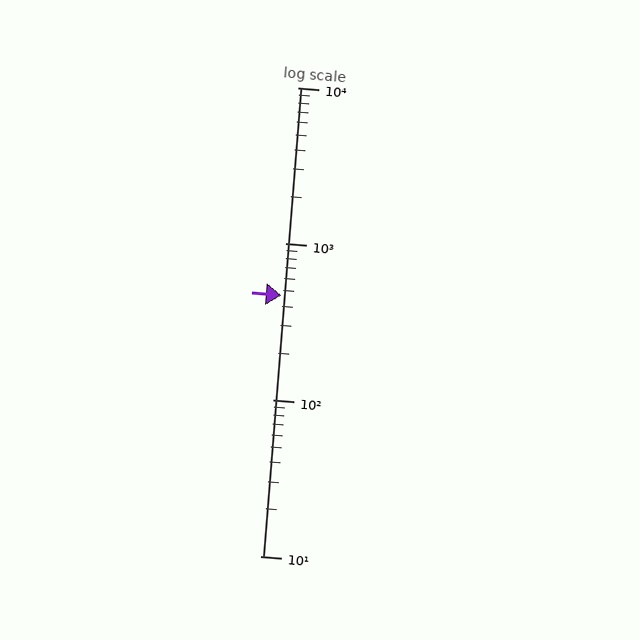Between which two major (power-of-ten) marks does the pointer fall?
The pointer is between 100 and 1000.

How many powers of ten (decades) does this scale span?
The scale spans 3 decades, from 10 to 10000.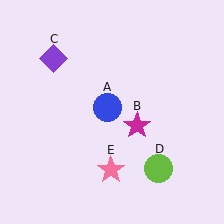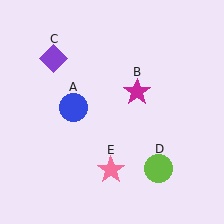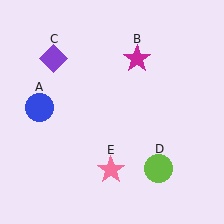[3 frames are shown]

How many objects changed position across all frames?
2 objects changed position: blue circle (object A), magenta star (object B).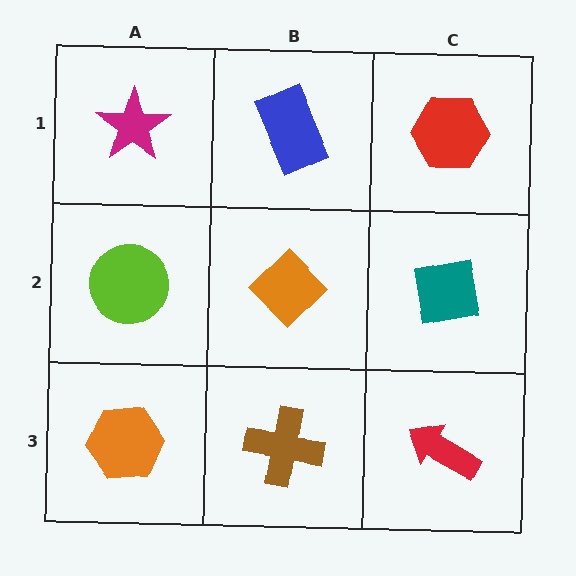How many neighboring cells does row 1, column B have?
3.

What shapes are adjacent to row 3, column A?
A lime circle (row 2, column A), a brown cross (row 3, column B).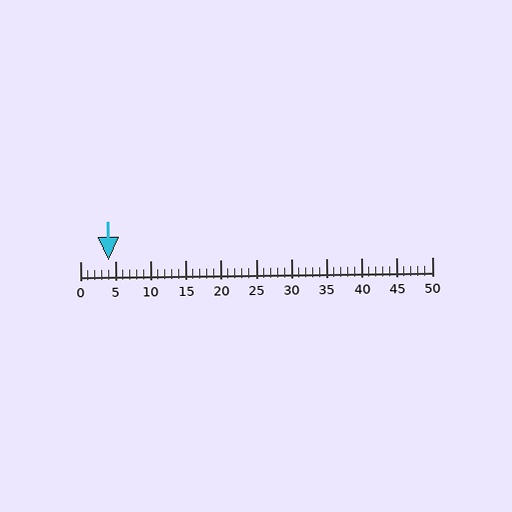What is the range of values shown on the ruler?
The ruler shows values from 0 to 50.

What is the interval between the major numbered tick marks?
The major tick marks are spaced 5 units apart.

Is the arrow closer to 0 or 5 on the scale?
The arrow is closer to 5.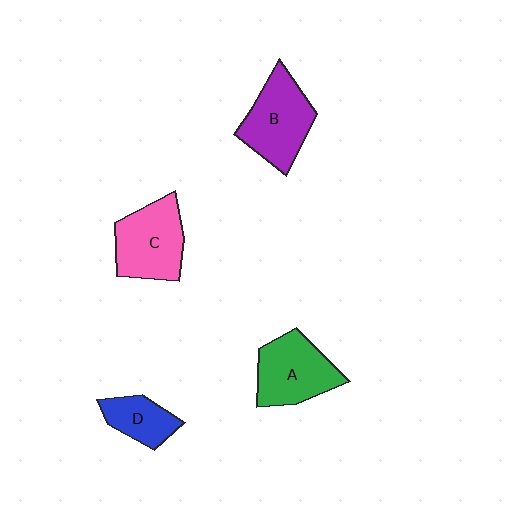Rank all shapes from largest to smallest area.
From largest to smallest: B (purple), C (pink), A (green), D (blue).